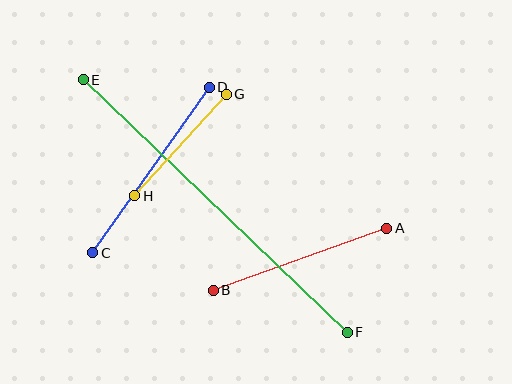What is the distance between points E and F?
The distance is approximately 365 pixels.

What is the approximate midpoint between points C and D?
The midpoint is at approximately (151, 170) pixels.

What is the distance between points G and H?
The distance is approximately 136 pixels.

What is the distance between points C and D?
The distance is approximately 203 pixels.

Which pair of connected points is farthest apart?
Points E and F are farthest apart.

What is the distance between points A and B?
The distance is approximately 184 pixels.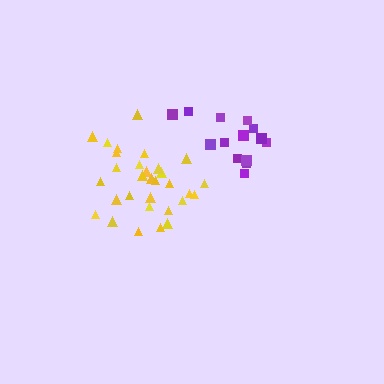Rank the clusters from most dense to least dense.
yellow, purple.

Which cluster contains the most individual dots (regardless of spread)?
Yellow (31).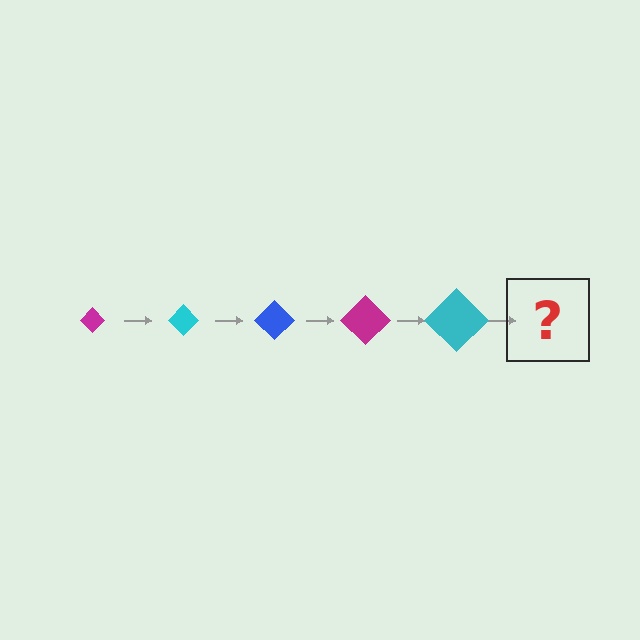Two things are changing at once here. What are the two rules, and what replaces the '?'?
The two rules are that the diamond grows larger each step and the color cycles through magenta, cyan, and blue. The '?' should be a blue diamond, larger than the previous one.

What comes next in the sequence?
The next element should be a blue diamond, larger than the previous one.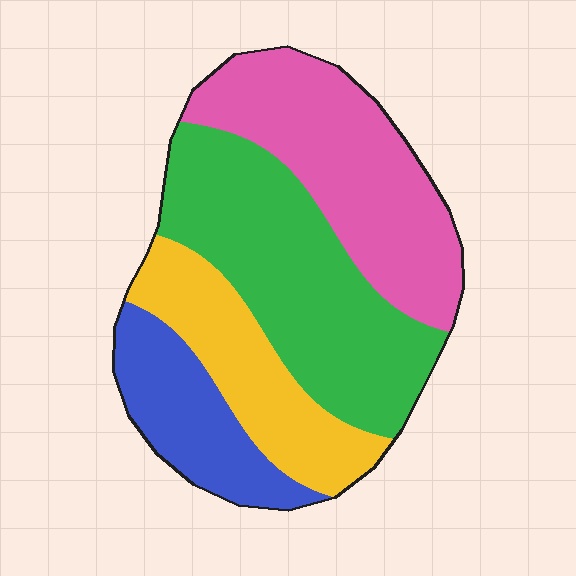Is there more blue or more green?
Green.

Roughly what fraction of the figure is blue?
Blue takes up about one sixth (1/6) of the figure.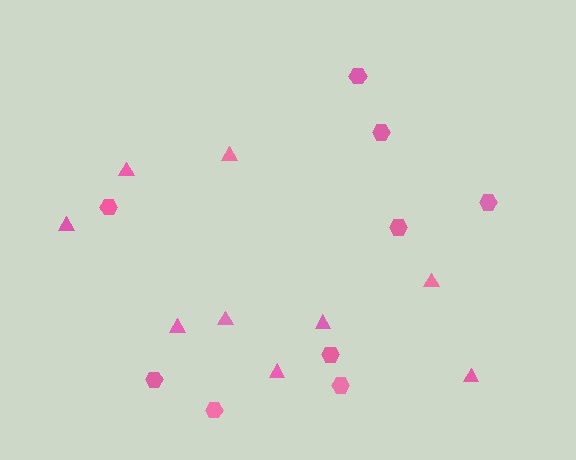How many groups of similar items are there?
There are 2 groups: one group of triangles (9) and one group of hexagons (9).